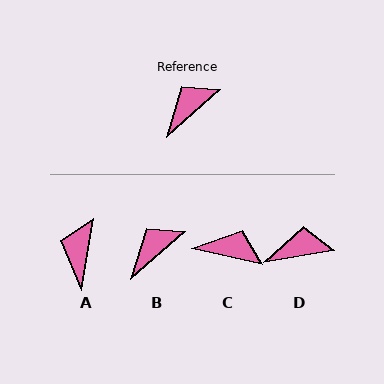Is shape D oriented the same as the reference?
No, it is off by about 33 degrees.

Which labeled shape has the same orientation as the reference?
B.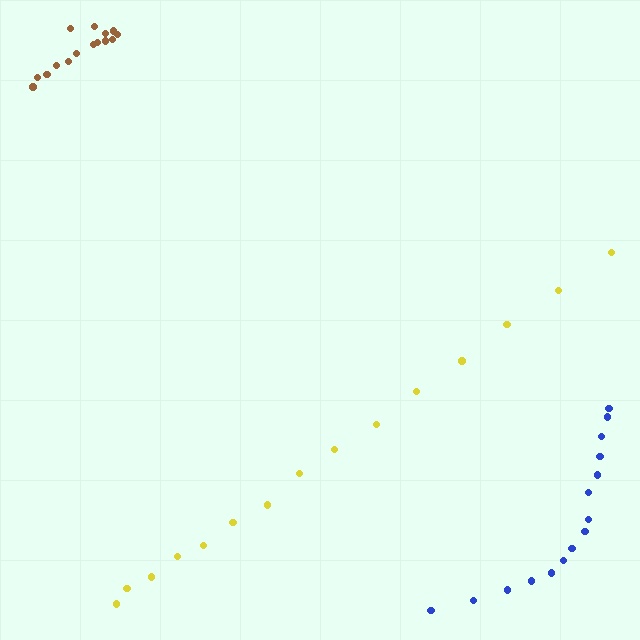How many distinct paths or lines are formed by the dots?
There are 3 distinct paths.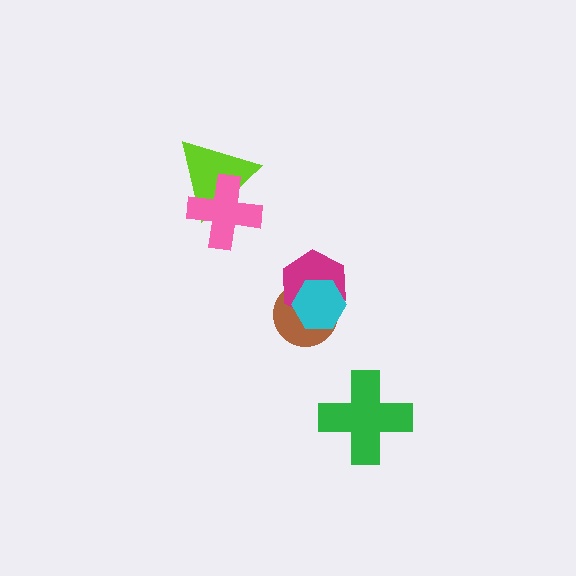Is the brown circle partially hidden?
Yes, it is partially covered by another shape.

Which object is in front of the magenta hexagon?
The cyan hexagon is in front of the magenta hexagon.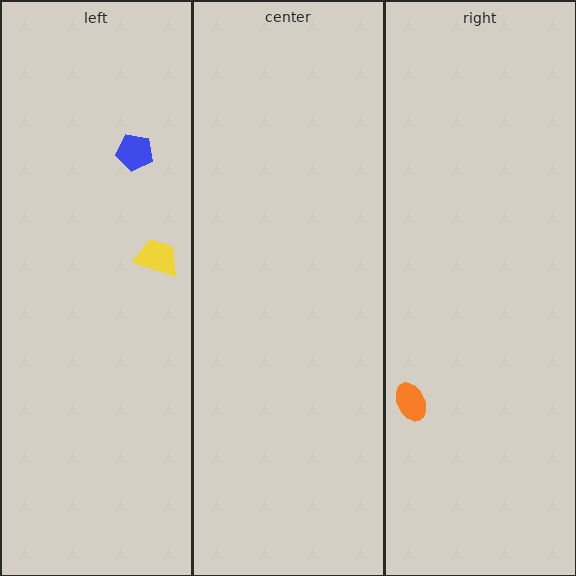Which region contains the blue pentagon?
The left region.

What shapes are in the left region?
The yellow trapezoid, the blue pentagon.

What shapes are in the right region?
The orange ellipse.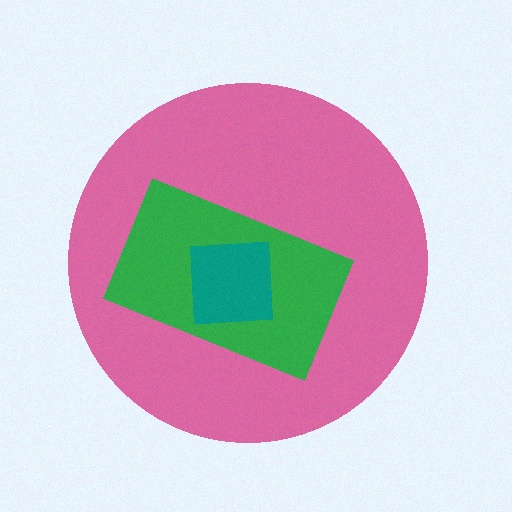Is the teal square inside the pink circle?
Yes.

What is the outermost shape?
The pink circle.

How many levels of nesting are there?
3.